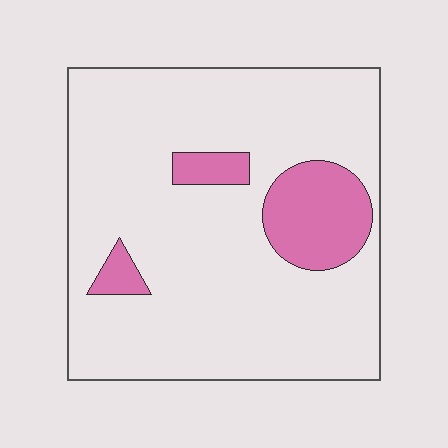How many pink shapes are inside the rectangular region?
3.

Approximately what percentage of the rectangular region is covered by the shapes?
Approximately 15%.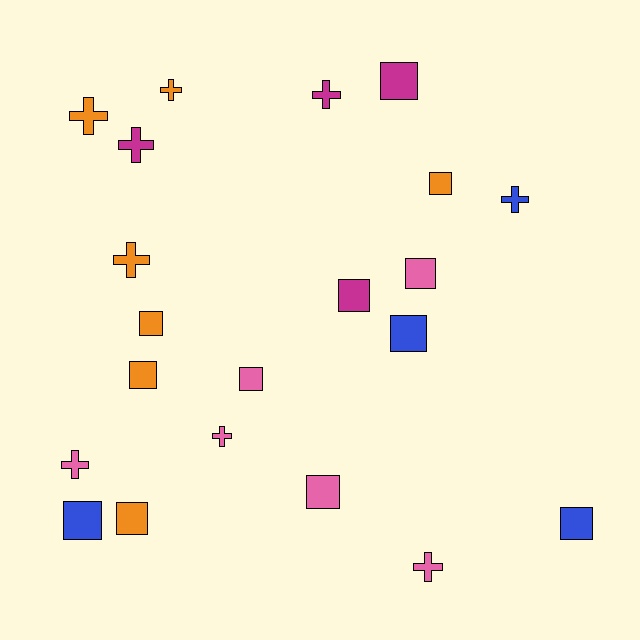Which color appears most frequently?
Orange, with 7 objects.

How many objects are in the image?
There are 21 objects.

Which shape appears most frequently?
Square, with 12 objects.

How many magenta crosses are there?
There are 2 magenta crosses.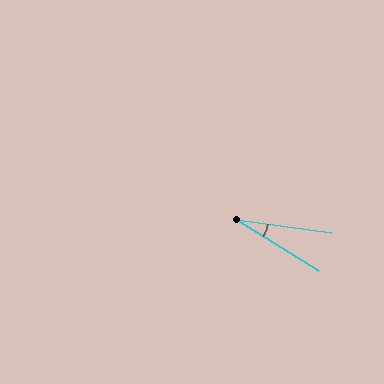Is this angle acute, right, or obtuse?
It is acute.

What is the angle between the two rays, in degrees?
Approximately 24 degrees.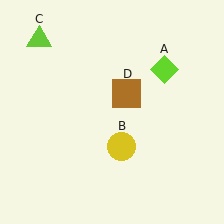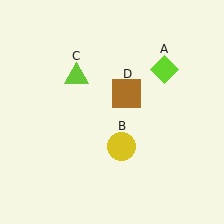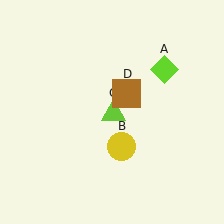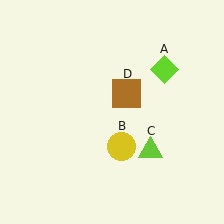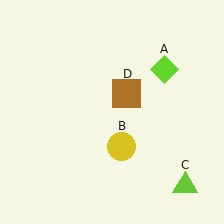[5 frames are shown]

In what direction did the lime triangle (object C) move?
The lime triangle (object C) moved down and to the right.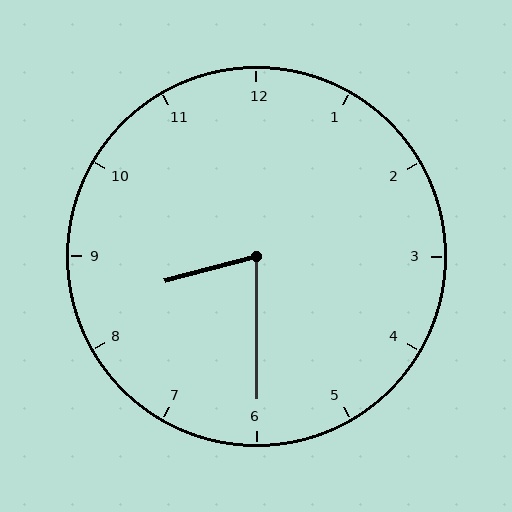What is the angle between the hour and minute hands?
Approximately 75 degrees.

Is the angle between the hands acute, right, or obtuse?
It is acute.